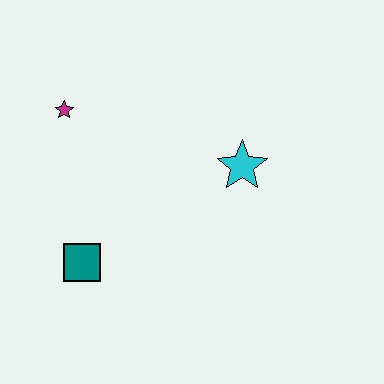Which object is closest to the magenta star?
The teal square is closest to the magenta star.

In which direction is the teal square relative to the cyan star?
The teal square is to the left of the cyan star.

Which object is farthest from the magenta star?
The cyan star is farthest from the magenta star.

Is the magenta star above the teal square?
Yes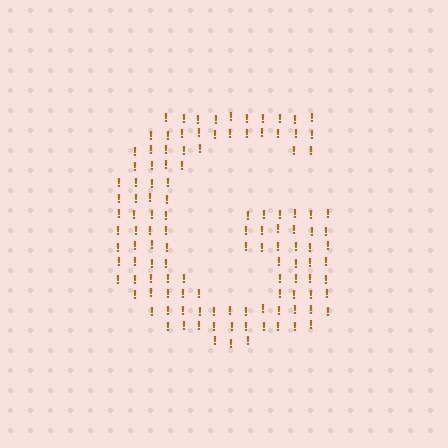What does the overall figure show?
The overall figure shows the letter G.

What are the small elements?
The small elements are exclamation marks.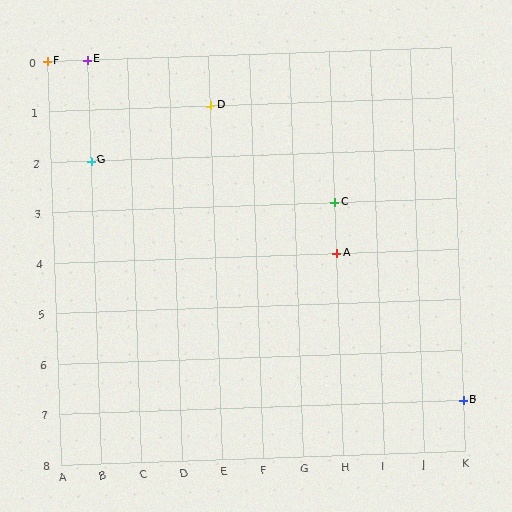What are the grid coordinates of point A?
Point A is at grid coordinates (H, 4).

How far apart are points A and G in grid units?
Points A and G are 6 columns and 2 rows apart (about 6.3 grid units diagonally).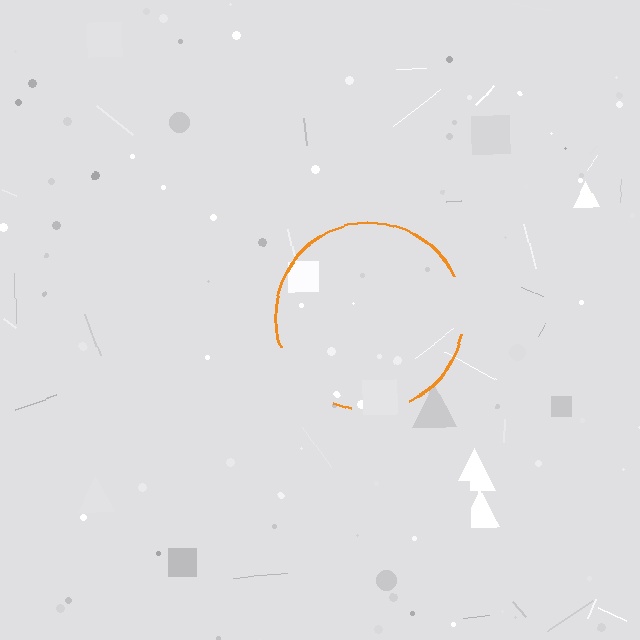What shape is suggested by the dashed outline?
The dashed outline suggests a circle.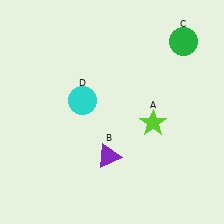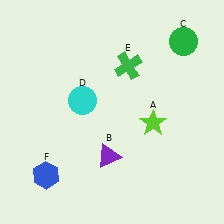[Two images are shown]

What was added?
A green cross (E), a blue hexagon (F) were added in Image 2.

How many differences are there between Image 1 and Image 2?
There are 2 differences between the two images.